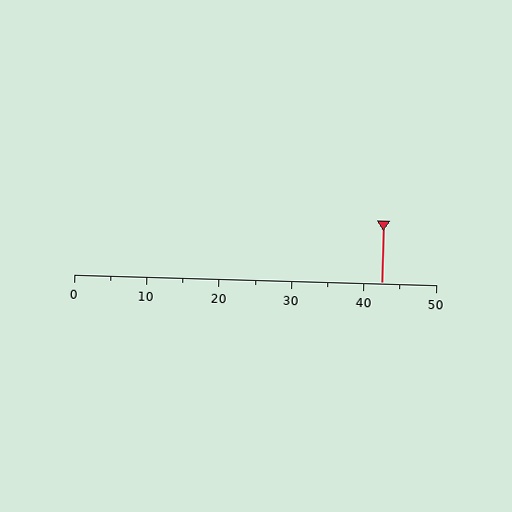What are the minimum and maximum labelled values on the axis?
The axis runs from 0 to 50.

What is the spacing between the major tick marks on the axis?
The major ticks are spaced 10 apart.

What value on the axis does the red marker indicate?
The marker indicates approximately 42.5.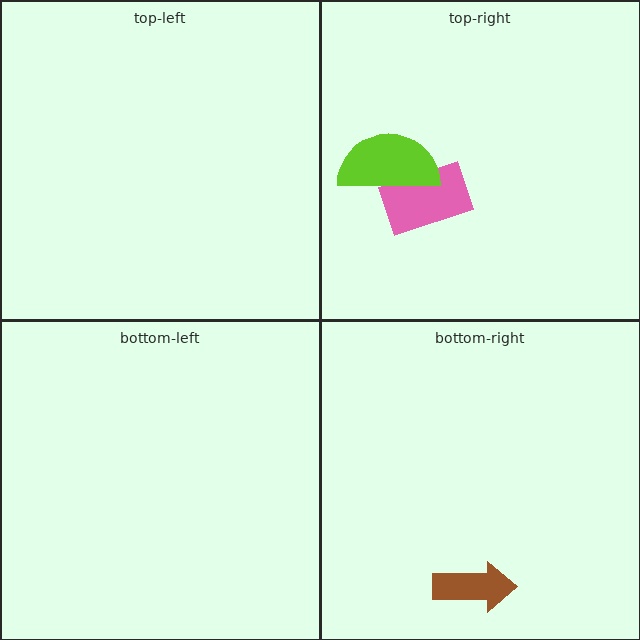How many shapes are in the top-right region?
2.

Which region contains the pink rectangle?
The top-right region.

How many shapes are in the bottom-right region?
1.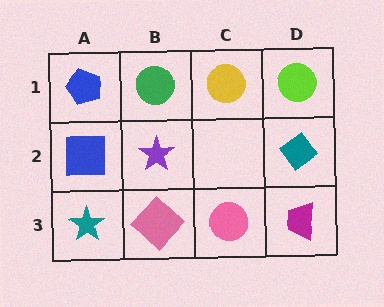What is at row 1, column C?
A yellow circle.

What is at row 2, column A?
A blue square.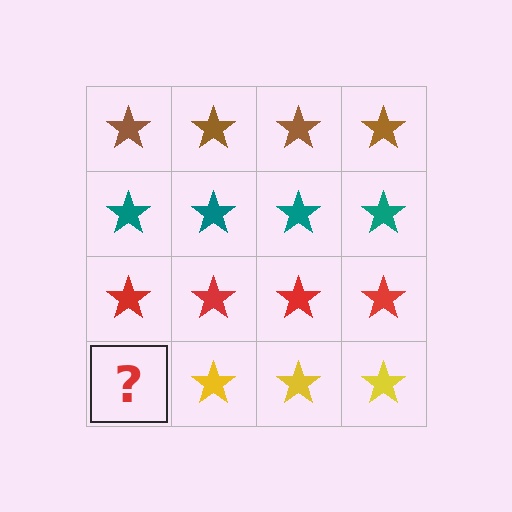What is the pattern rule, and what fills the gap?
The rule is that each row has a consistent color. The gap should be filled with a yellow star.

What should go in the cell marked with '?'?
The missing cell should contain a yellow star.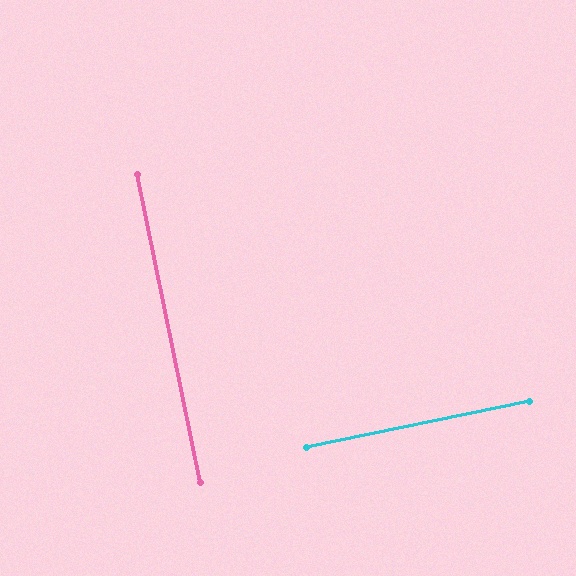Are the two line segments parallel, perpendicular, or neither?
Perpendicular — they meet at approximately 90°.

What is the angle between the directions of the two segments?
Approximately 90 degrees.